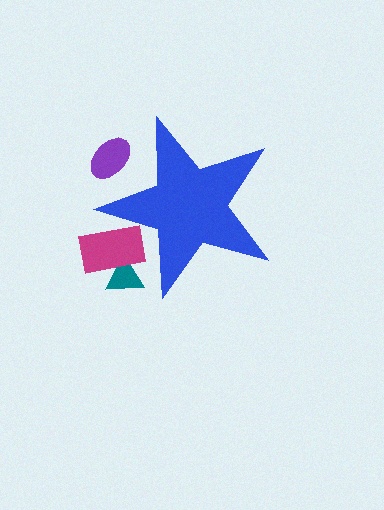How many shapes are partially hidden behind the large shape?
3 shapes are partially hidden.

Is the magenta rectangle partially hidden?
Yes, the magenta rectangle is partially hidden behind the blue star.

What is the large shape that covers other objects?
A blue star.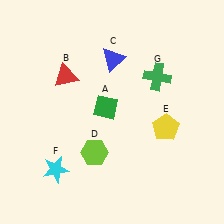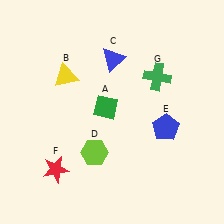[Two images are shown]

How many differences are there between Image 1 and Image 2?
There are 3 differences between the two images.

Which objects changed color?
B changed from red to yellow. E changed from yellow to blue. F changed from cyan to red.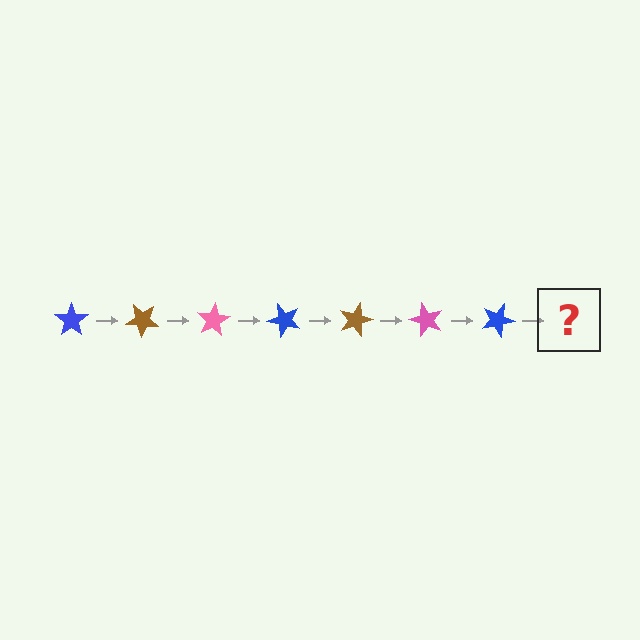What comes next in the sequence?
The next element should be a brown star, rotated 280 degrees from the start.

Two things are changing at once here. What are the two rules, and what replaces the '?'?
The two rules are that it rotates 40 degrees each step and the color cycles through blue, brown, and pink. The '?' should be a brown star, rotated 280 degrees from the start.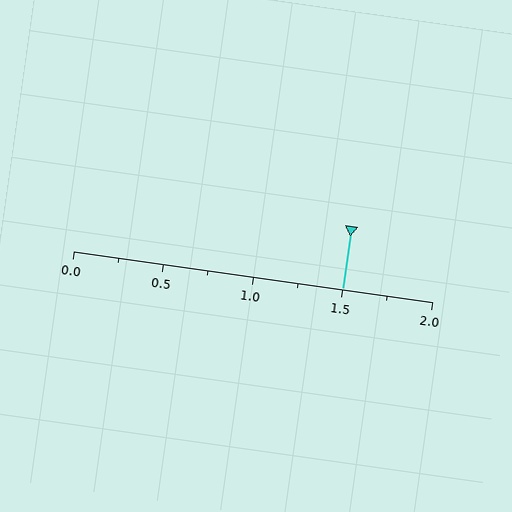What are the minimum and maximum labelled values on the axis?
The axis runs from 0.0 to 2.0.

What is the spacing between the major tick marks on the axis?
The major ticks are spaced 0.5 apart.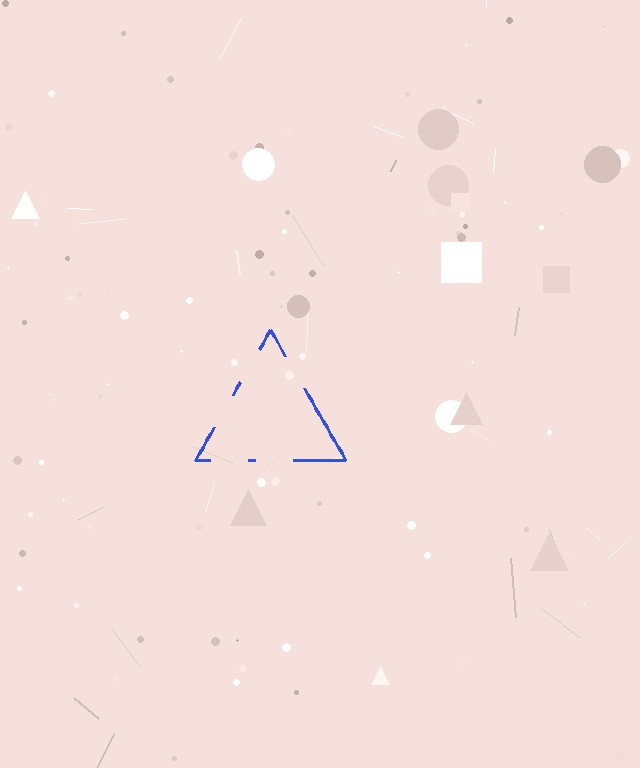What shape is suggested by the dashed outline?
The dashed outline suggests a triangle.